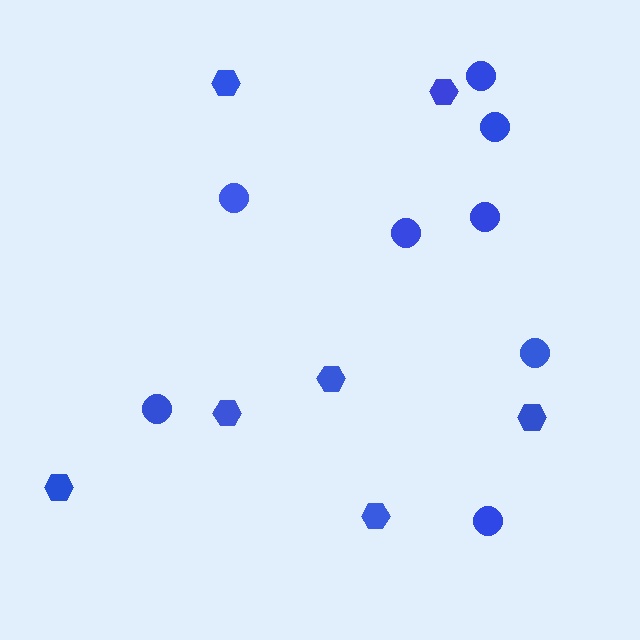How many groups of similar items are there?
There are 2 groups: one group of hexagons (7) and one group of circles (8).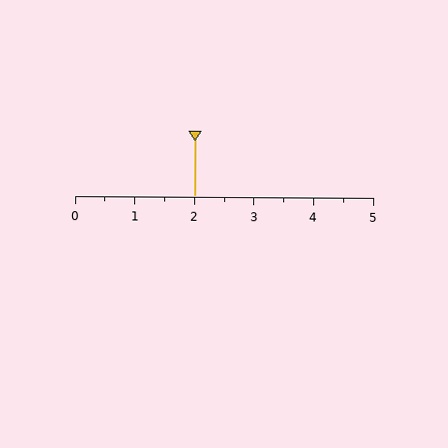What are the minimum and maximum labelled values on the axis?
The axis runs from 0 to 5.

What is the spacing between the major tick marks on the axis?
The major ticks are spaced 1 apart.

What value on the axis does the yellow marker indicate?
The marker indicates approximately 2.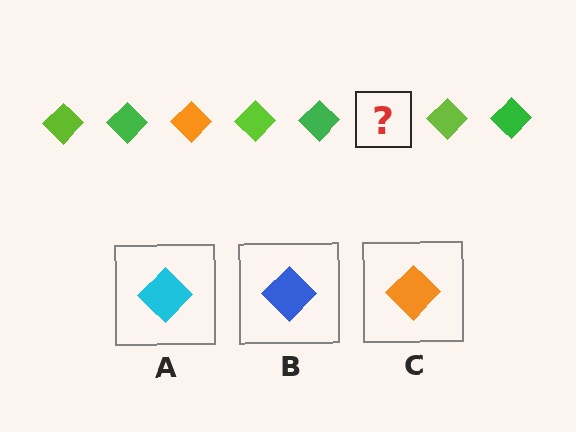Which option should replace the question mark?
Option C.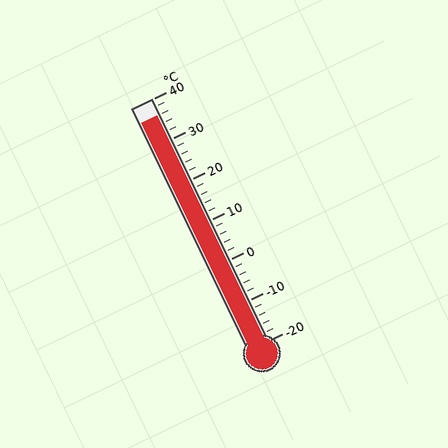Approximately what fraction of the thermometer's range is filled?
The thermometer is filled to approximately 95% of its range.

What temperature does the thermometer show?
The thermometer shows approximately 36°C.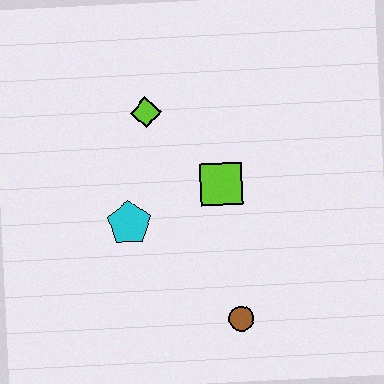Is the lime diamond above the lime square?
Yes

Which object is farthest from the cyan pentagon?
The brown circle is farthest from the cyan pentagon.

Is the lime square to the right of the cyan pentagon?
Yes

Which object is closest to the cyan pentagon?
The lime square is closest to the cyan pentagon.